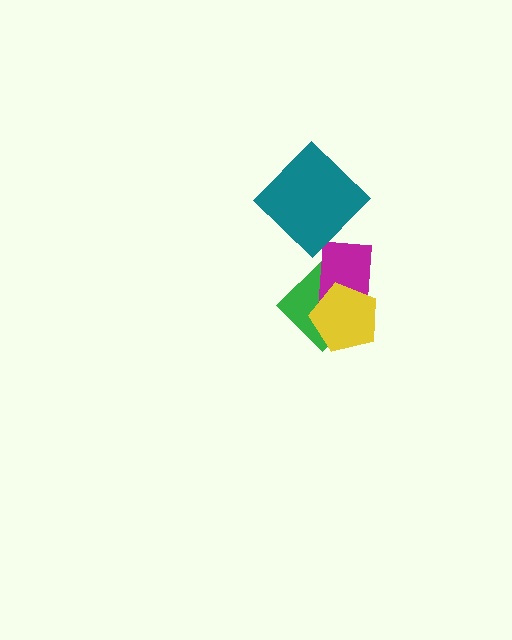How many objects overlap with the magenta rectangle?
2 objects overlap with the magenta rectangle.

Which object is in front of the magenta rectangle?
The yellow pentagon is in front of the magenta rectangle.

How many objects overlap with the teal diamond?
0 objects overlap with the teal diamond.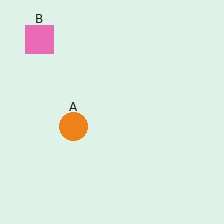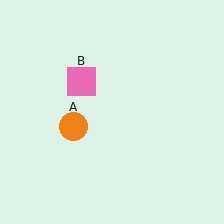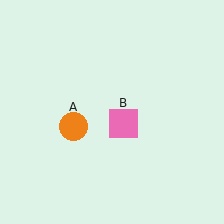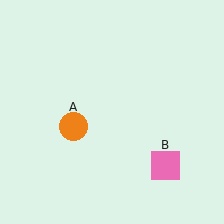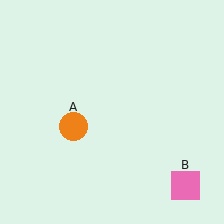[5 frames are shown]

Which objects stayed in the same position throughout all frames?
Orange circle (object A) remained stationary.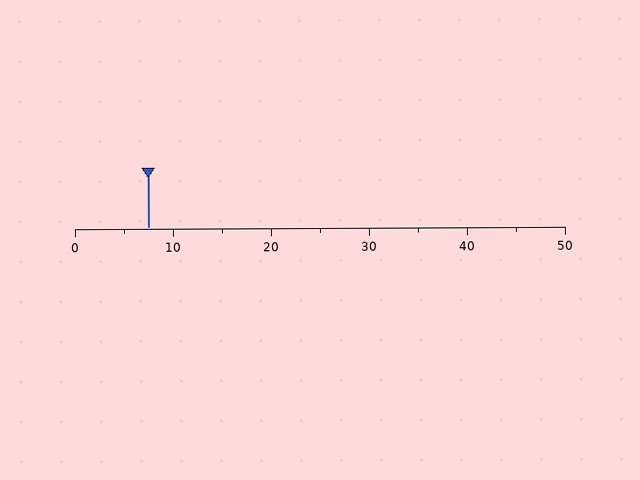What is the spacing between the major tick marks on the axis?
The major ticks are spaced 10 apart.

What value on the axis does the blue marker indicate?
The marker indicates approximately 7.5.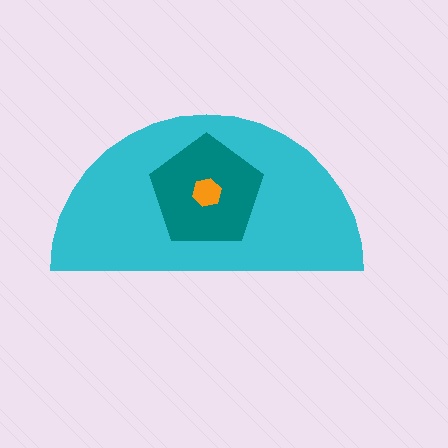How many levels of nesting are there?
3.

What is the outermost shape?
The cyan semicircle.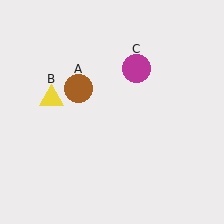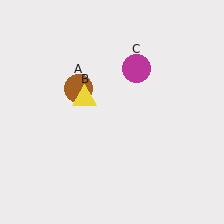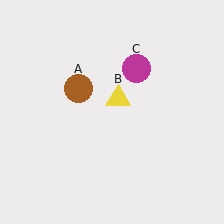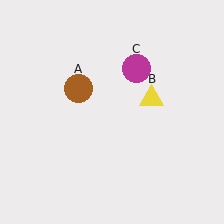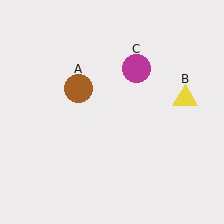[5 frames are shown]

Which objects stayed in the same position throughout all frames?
Brown circle (object A) and magenta circle (object C) remained stationary.